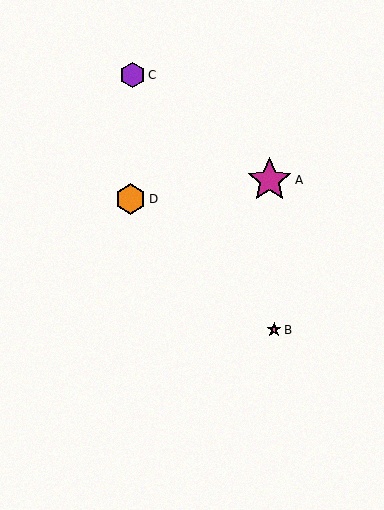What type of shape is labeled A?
Shape A is a magenta star.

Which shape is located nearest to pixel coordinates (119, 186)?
The orange hexagon (labeled D) at (131, 199) is nearest to that location.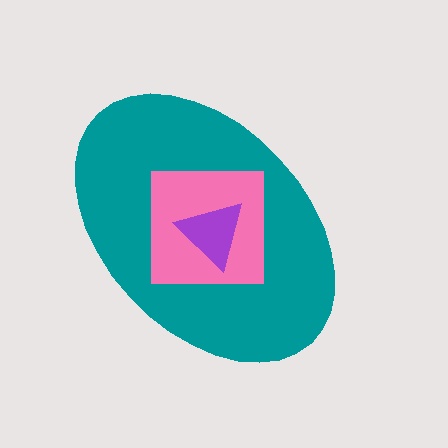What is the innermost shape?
The purple triangle.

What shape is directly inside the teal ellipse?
The pink square.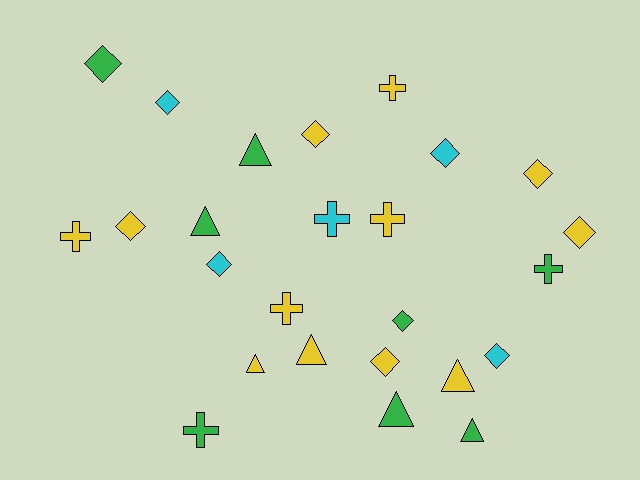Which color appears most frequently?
Yellow, with 12 objects.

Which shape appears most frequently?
Diamond, with 11 objects.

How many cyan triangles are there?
There are no cyan triangles.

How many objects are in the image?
There are 25 objects.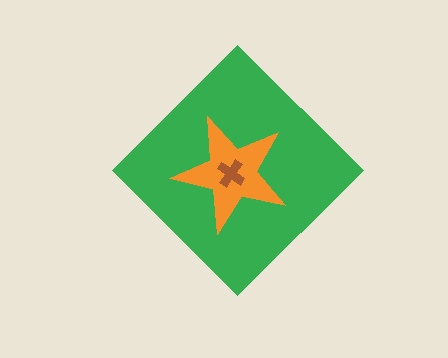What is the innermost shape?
The brown cross.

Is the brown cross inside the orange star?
Yes.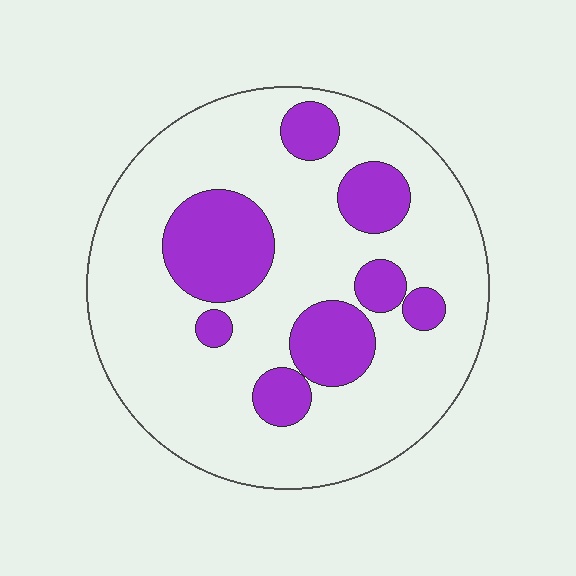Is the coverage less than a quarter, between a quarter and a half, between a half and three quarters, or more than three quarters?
Less than a quarter.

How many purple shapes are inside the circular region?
8.